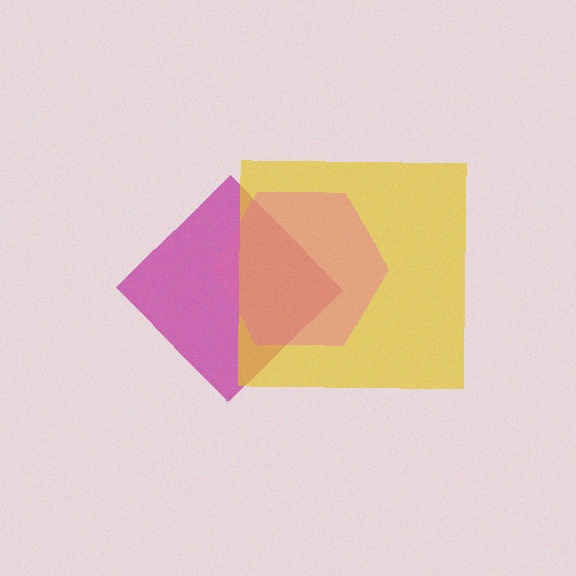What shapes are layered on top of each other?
The layered shapes are: a magenta diamond, a yellow square, a pink hexagon.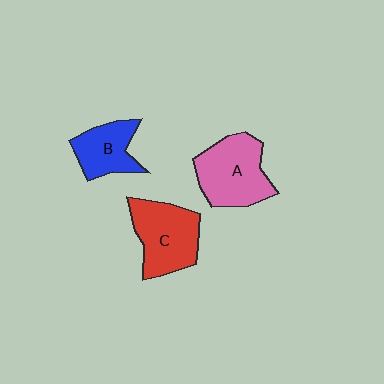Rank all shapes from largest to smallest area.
From largest to smallest: A (pink), C (red), B (blue).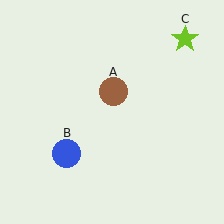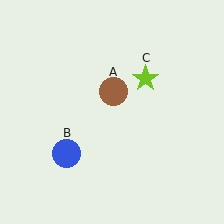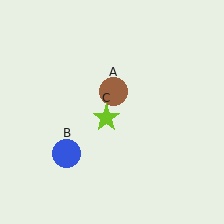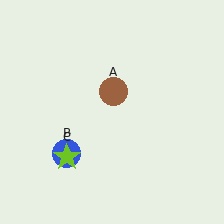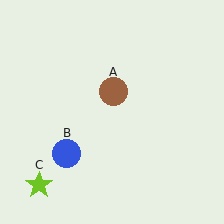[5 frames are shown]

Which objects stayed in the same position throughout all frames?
Brown circle (object A) and blue circle (object B) remained stationary.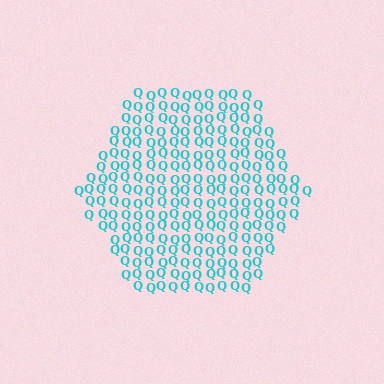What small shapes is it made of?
It is made of small letter Q's.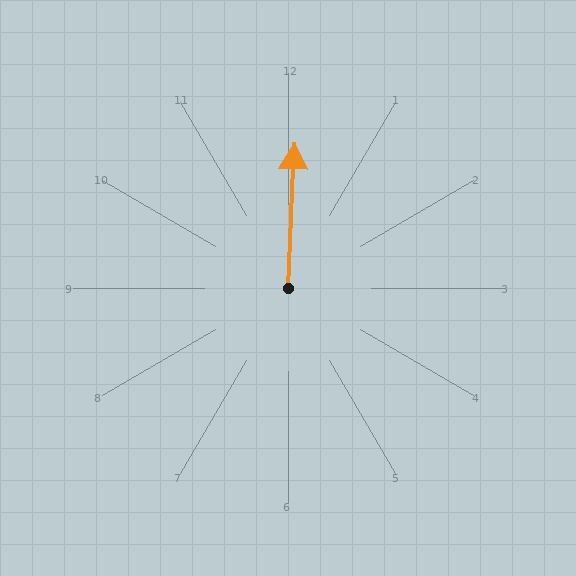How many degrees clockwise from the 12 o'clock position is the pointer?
Approximately 3 degrees.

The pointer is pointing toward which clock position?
Roughly 12 o'clock.